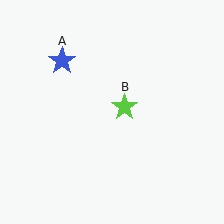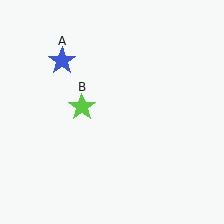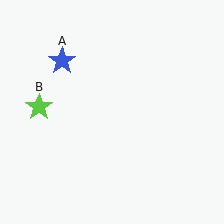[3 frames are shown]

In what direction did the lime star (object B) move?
The lime star (object B) moved left.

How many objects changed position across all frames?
1 object changed position: lime star (object B).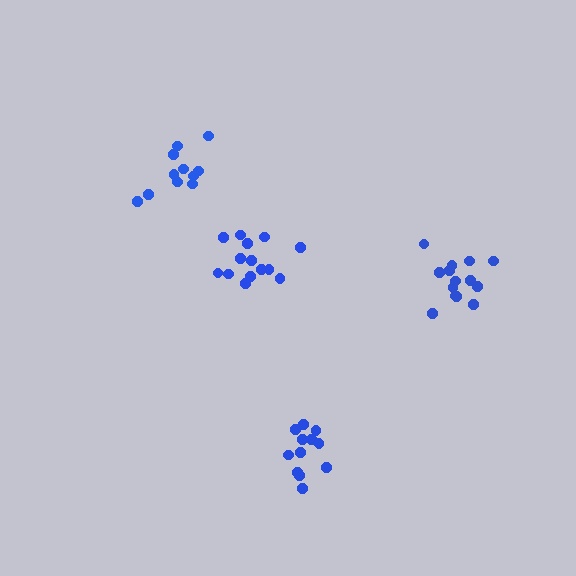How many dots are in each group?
Group 1: 12 dots, Group 2: 14 dots, Group 3: 14 dots, Group 4: 11 dots (51 total).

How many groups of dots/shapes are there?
There are 4 groups.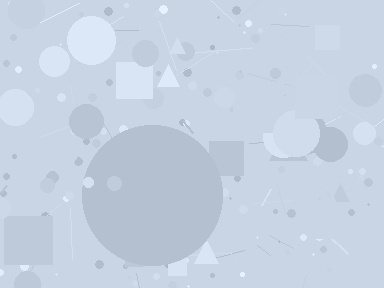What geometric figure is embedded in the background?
A circle is embedded in the background.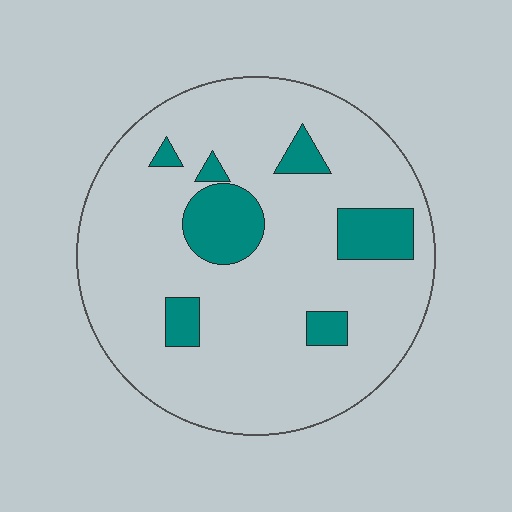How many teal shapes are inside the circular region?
7.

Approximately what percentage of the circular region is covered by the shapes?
Approximately 15%.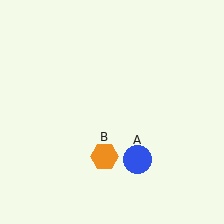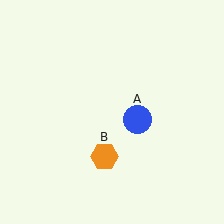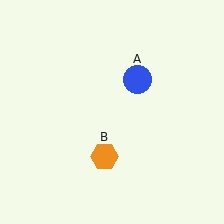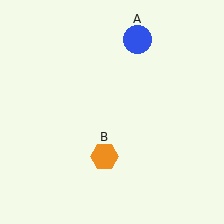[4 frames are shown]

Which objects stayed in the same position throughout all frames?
Orange hexagon (object B) remained stationary.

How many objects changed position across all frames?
1 object changed position: blue circle (object A).